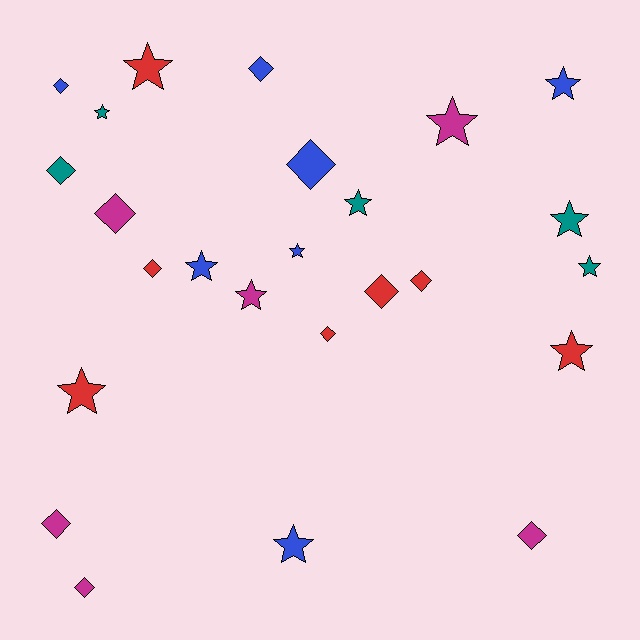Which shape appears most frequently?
Star, with 13 objects.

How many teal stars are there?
There are 4 teal stars.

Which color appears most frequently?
Red, with 7 objects.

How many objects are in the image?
There are 25 objects.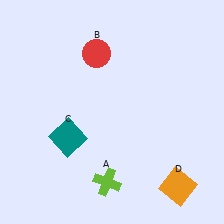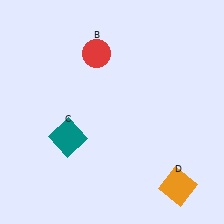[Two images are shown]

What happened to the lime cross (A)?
The lime cross (A) was removed in Image 2. It was in the bottom-left area of Image 1.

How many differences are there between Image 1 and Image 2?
There is 1 difference between the two images.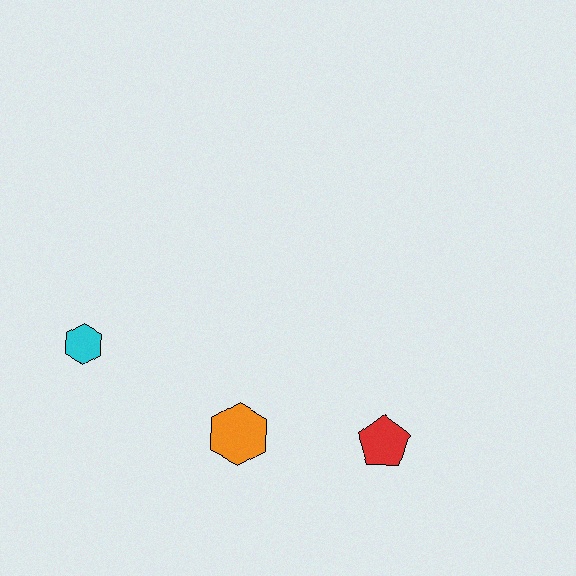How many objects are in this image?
There are 3 objects.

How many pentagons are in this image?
There is 1 pentagon.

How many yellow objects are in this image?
There are no yellow objects.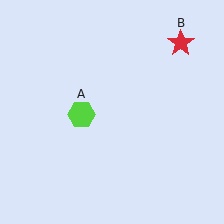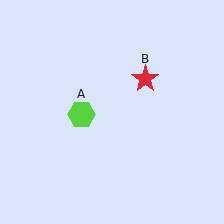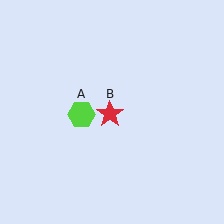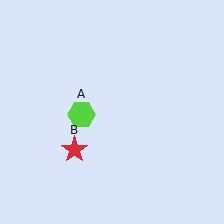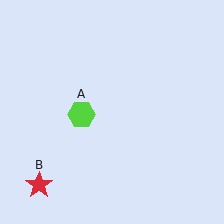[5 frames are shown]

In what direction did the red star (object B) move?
The red star (object B) moved down and to the left.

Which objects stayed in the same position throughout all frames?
Lime hexagon (object A) remained stationary.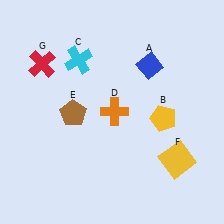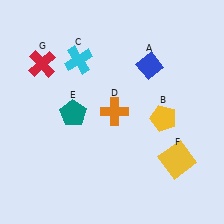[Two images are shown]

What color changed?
The pentagon (E) changed from brown in Image 1 to teal in Image 2.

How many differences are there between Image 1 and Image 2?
There is 1 difference between the two images.